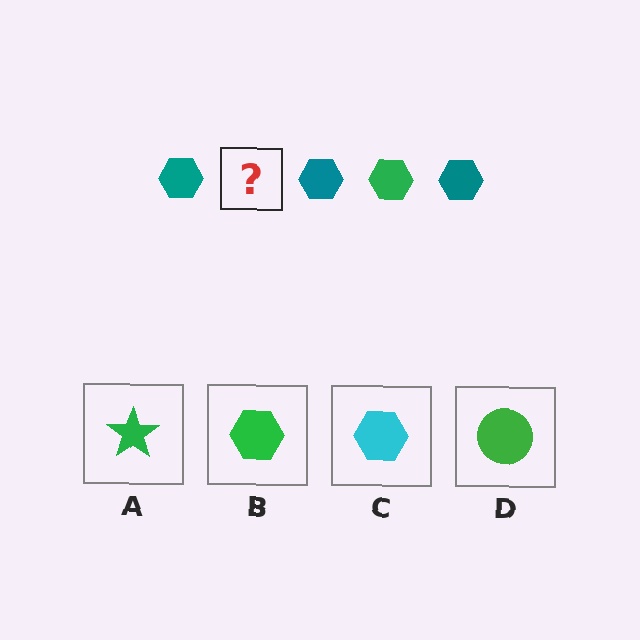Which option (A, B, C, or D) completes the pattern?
B.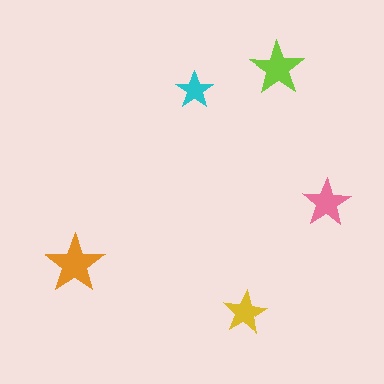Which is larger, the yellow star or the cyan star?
The yellow one.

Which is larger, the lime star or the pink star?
The lime one.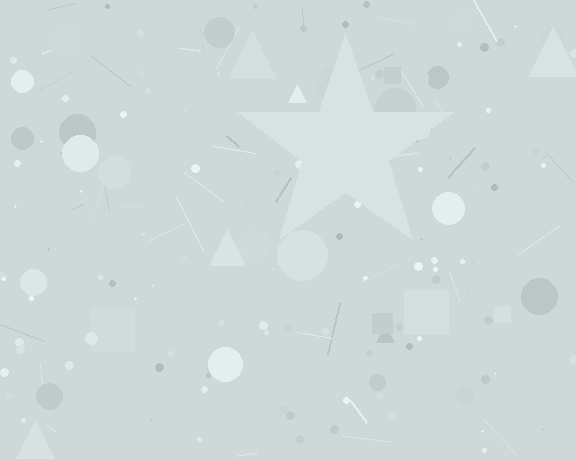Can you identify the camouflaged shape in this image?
The camouflaged shape is a star.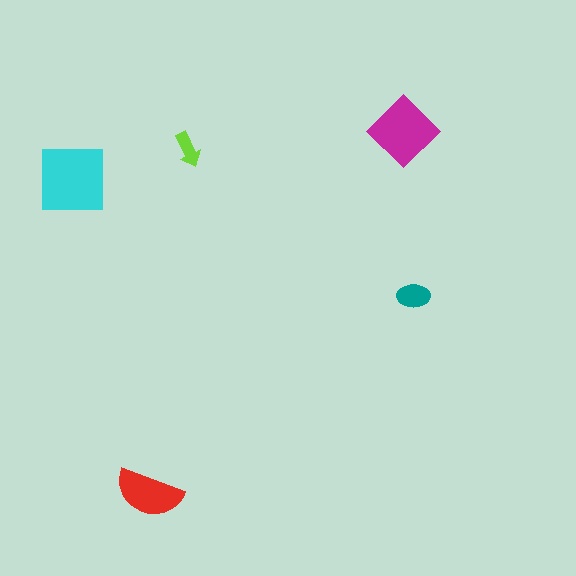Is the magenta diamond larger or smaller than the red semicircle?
Larger.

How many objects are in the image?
There are 5 objects in the image.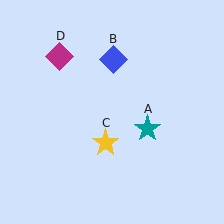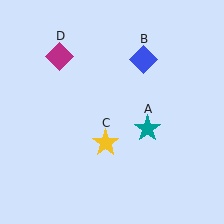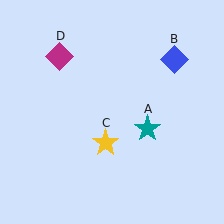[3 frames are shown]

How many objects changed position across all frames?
1 object changed position: blue diamond (object B).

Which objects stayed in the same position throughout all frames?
Teal star (object A) and yellow star (object C) and magenta diamond (object D) remained stationary.